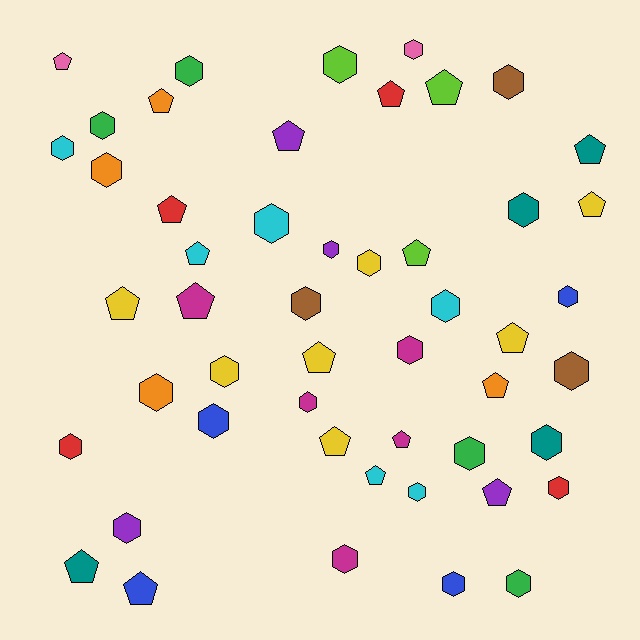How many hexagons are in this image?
There are 29 hexagons.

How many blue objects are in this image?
There are 4 blue objects.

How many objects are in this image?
There are 50 objects.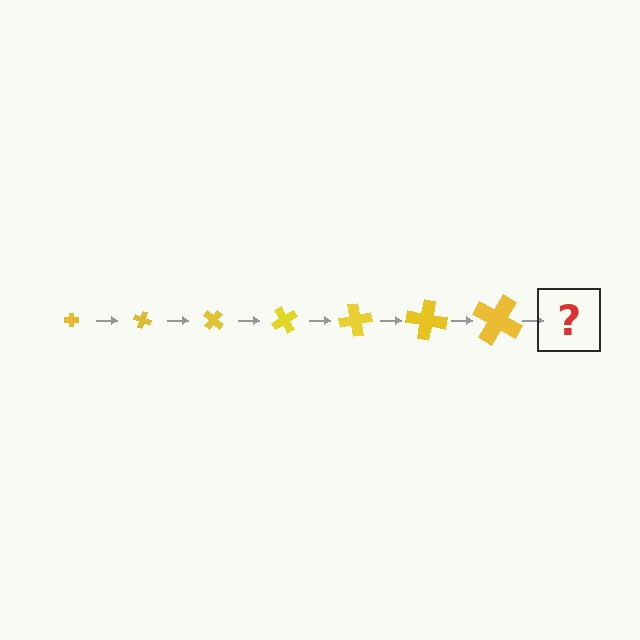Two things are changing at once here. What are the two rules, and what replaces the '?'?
The two rules are that the cross grows larger each step and it rotates 20 degrees each step. The '?' should be a cross, larger than the previous one and rotated 140 degrees from the start.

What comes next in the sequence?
The next element should be a cross, larger than the previous one and rotated 140 degrees from the start.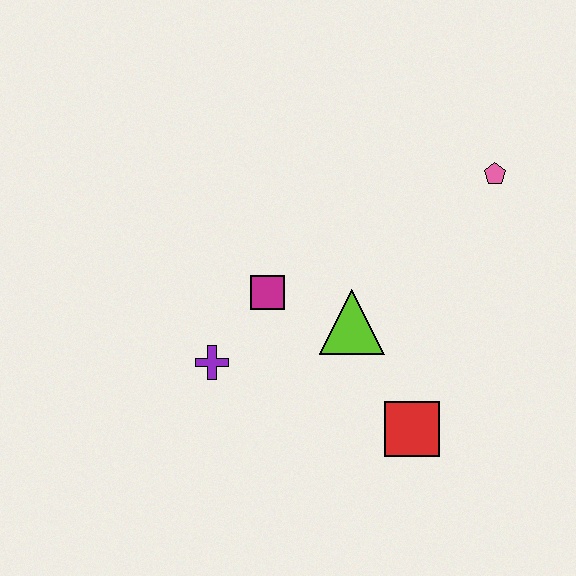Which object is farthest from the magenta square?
The pink pentagon is farthest from the magenta square.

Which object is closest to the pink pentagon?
The lime triangle is closest to the pink pentagon.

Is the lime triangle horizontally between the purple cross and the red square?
Yes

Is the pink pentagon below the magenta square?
No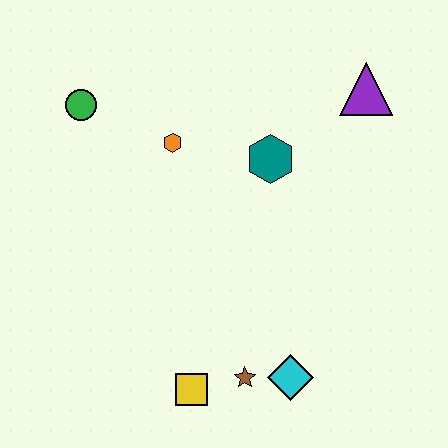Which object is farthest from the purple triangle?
The yellow square is farthest from the purple triangle.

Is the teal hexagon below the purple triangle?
Yes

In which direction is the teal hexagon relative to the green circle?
The teal hexagon is to the right of the green circle.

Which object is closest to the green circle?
The orange hexagon is closest to the green circle.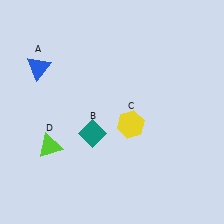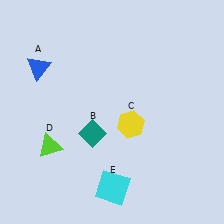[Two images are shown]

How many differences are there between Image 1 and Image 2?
There is 1 difference between the two images.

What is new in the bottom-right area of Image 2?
A cyan square (E) was added in the bottom-right area of Image 2.